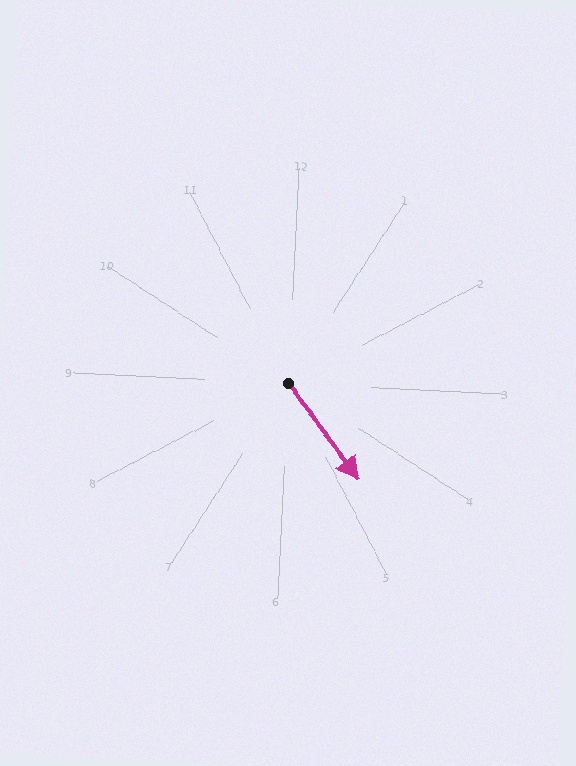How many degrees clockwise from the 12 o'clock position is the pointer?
Approximately 141 degrees.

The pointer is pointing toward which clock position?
Roughly 5 o'clock.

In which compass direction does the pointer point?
Southeast.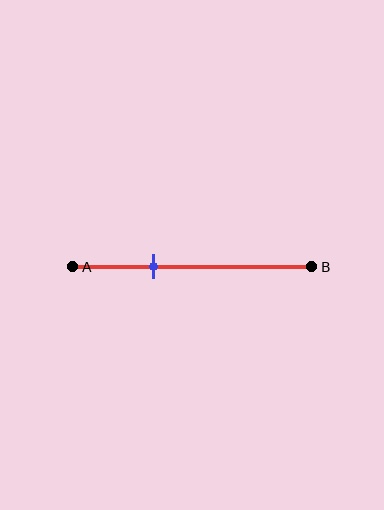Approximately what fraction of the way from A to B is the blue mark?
The blue mark is approximately 35% of the way from A to B.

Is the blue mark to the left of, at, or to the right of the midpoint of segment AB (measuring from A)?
The blue mark is to the left of the midpoint of segment AB.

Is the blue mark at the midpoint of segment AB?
No, the mark is at about 35% from A, not at the 50% midpoint.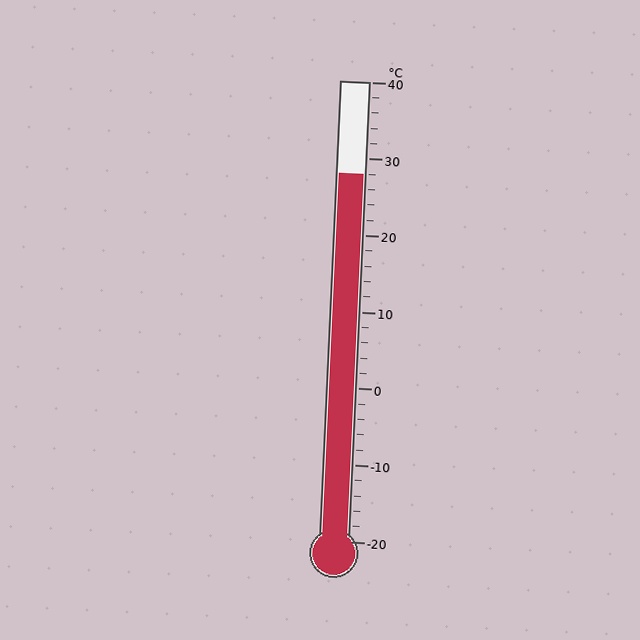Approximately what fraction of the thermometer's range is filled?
The thermometer is filled to approximately 80% of its range.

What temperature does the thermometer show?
The thermometer shows approximately 28°C.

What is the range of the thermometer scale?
The thermometer scale ranges from -20°C to 40°C.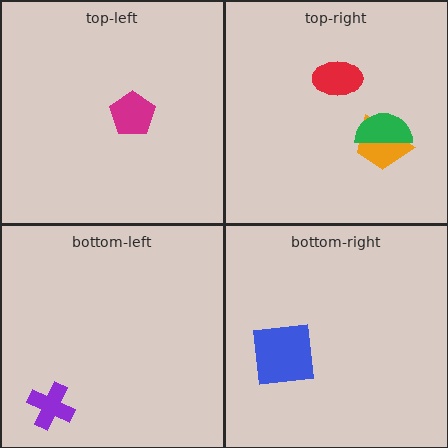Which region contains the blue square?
The bottom-right region.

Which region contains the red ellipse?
The top-right region.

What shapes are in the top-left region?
The magenta pentagon.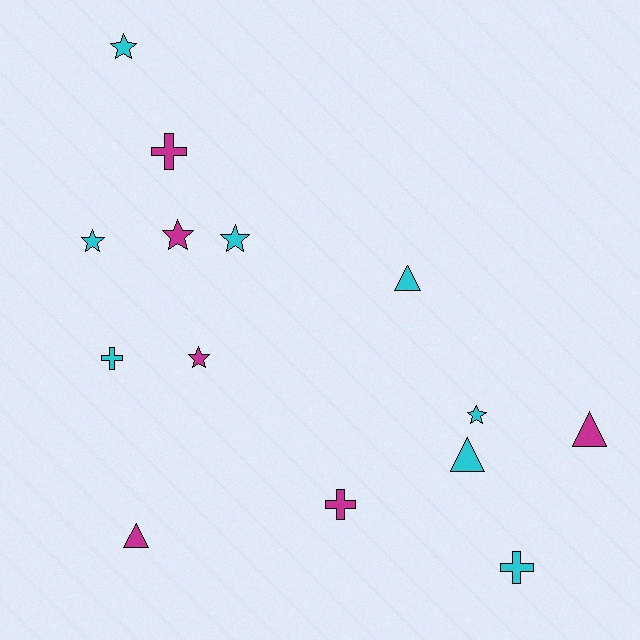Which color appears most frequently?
Cyan, with 8 objects.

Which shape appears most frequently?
Star, with 6 objects.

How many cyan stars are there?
There are 4 cyan stars.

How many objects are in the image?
There are 14 objects.